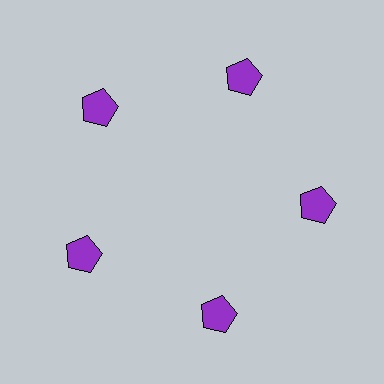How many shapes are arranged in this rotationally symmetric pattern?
There are 5 shapes, arranged in 5 groups of 1.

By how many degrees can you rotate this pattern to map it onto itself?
The pattern maps onto itself every 72 degrees of rotation.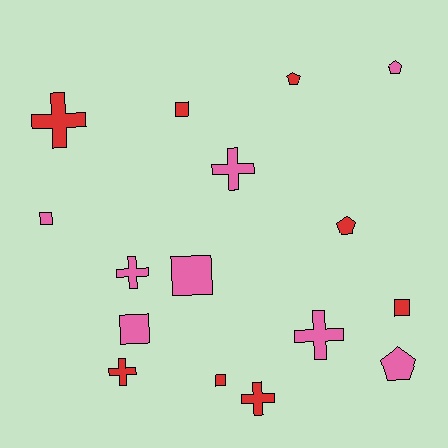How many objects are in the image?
There are 16 objects.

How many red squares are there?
There are 3 red squares.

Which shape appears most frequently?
Cross, with 6 objects.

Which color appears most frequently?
Red, with 8 objects.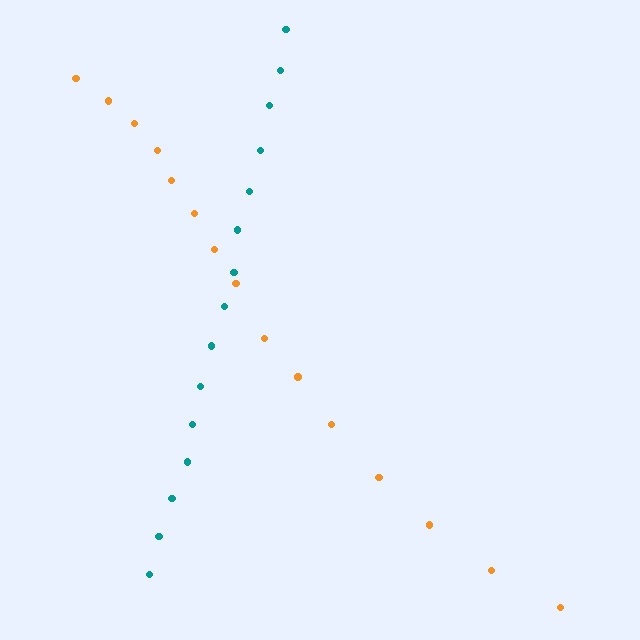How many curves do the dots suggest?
There are 2 distinct paths.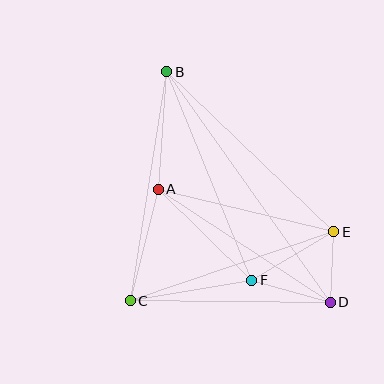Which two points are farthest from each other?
Points B and D are farthest from each other.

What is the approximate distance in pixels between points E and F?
The distance between E and F is approximately 95 pixels.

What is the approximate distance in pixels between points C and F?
The distance between C and F is approximately 123 pixels.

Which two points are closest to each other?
Points D and E are closest to each other.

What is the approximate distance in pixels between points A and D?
The distance between A and D is approximately 206 pixels.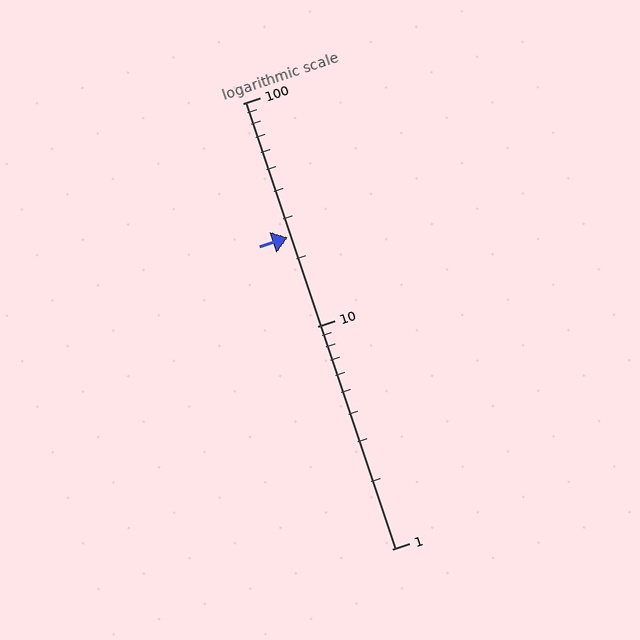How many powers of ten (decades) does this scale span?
The scale spans 2 decades, from 1 to 100.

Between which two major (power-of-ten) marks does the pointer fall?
The pointer is between 10 and 100.